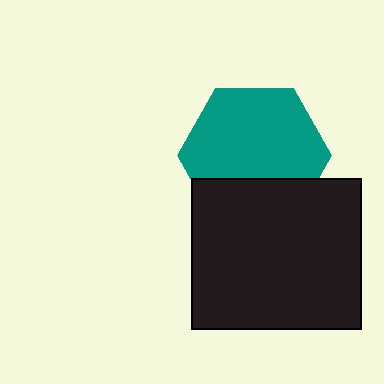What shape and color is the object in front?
The object in front is a black rectangle.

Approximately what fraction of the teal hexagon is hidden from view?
Roughly 30% of the teal hexagon is hidden behind the black rectangle.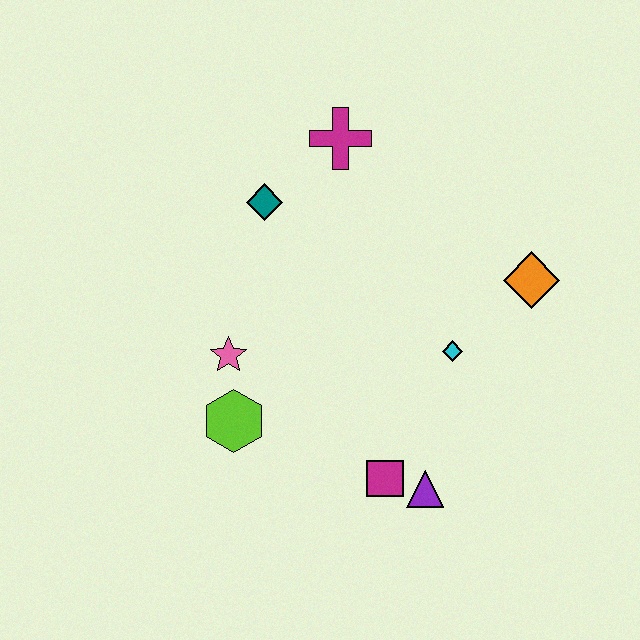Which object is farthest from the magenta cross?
The purple triangle is farthest from the magenta cross.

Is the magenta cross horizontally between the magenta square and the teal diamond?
Yes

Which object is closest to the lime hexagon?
The pink star is closest to the lime hexagon.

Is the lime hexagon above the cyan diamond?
No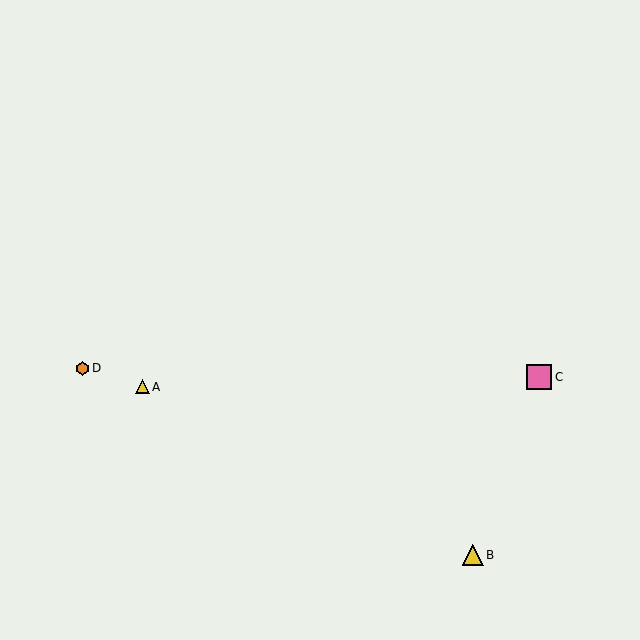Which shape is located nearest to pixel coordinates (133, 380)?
The yellow triangle (labeled A) at (142, 387) is nearest to that location.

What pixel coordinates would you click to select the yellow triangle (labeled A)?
Click at (142, 387) to select the yellow triangle A.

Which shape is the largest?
The pink square (labeled C) is the largest.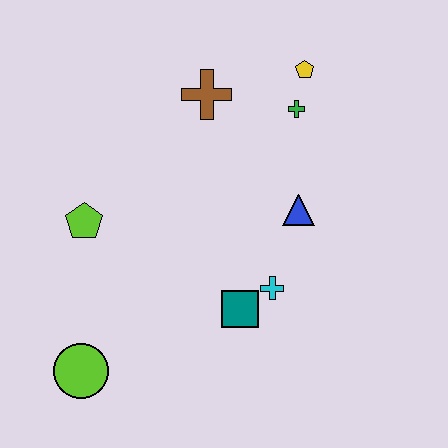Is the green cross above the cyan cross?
Yes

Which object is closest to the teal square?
The cyan cross is closest to the teal square.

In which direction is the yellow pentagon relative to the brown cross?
The yellow pentagon is to the right of the brown cross.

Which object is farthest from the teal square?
The yellow pentagon is farthest from the teal square.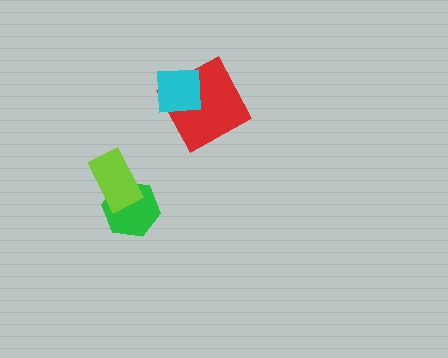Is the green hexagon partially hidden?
Yes, it is partially covered by another shape.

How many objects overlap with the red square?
1 object overlaps with the red square.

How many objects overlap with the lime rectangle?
1 object overlaps with the lime rectangle.